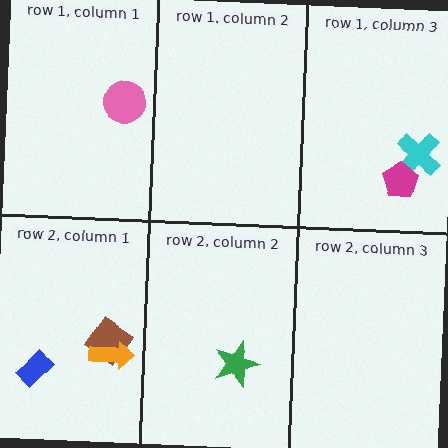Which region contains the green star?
The row 2, column 2 region.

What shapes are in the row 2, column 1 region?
The brown diamond, the orange arrow, the blue rectangle.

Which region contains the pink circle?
The row 1, column 1 region.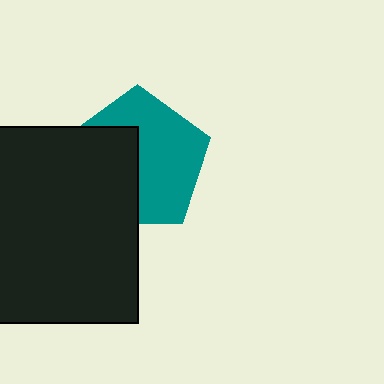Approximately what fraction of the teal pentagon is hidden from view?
Roughly 43% of the teal pentagon is hidden behind the black rectangle.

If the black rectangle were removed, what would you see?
You would see the complete teal pentagon.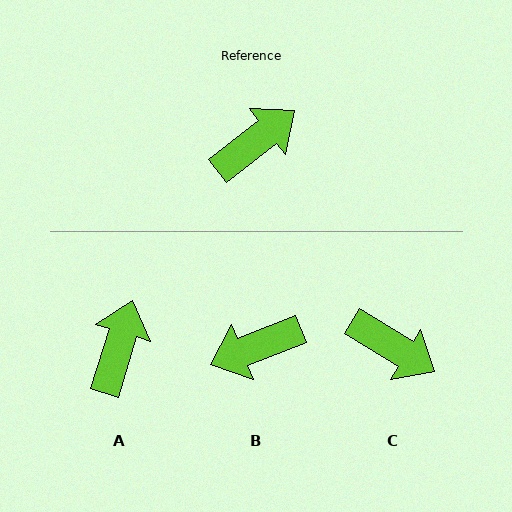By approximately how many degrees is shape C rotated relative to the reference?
Approximately 69 degrees clockwise.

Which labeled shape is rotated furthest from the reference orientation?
B, about 163 degrees away.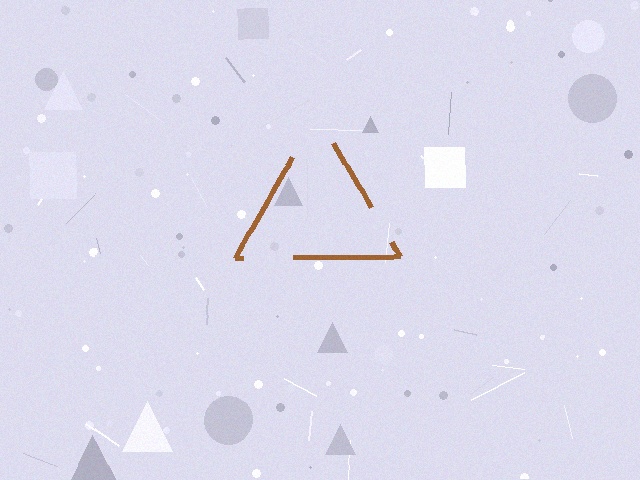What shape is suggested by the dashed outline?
The dashed outline suggests a triangle.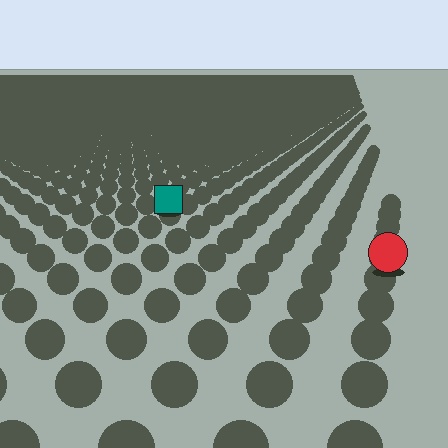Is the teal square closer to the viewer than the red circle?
No. The red circle is closer — you can tell from the texture gradient: the ground texture is coarser near it.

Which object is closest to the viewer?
The red circle is closest. The texture marks near it are larger and more spread out.